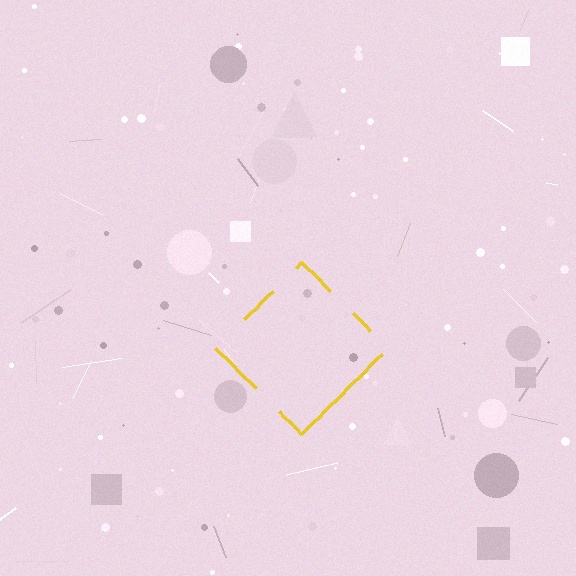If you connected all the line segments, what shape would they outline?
They would outline a diamond.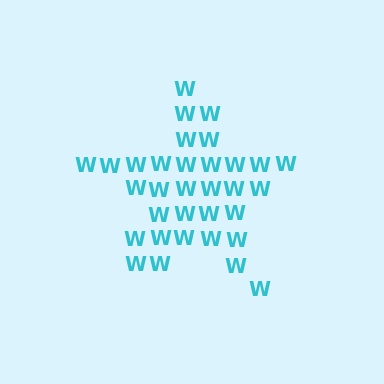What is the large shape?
The large shape is a star.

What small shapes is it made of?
It is made of small letter W's.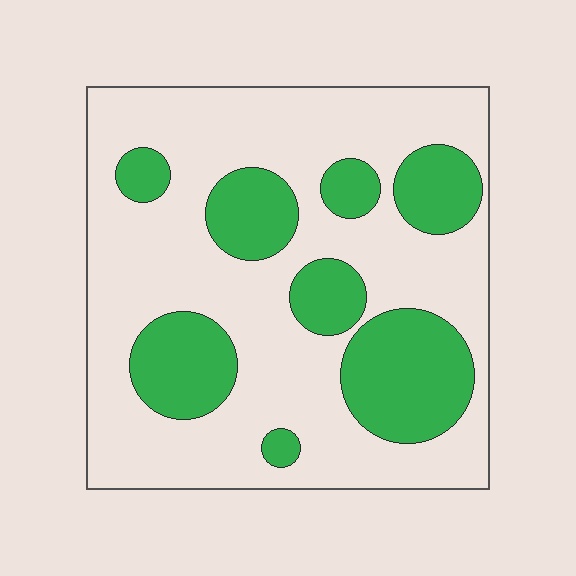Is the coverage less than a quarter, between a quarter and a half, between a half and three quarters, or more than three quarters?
Between a quarter and a half.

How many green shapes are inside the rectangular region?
8.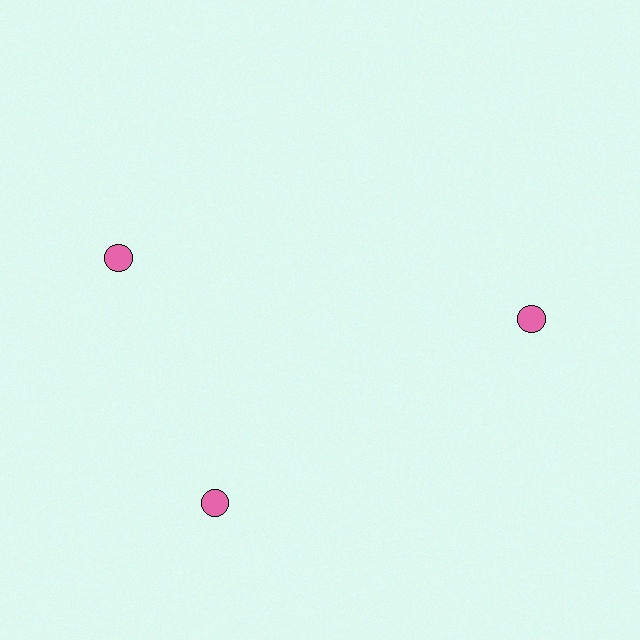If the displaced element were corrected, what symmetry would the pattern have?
It would have 3-fold rotational symmetry — the pattern would map onto itself every 120 degrees.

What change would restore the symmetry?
The symmetry would be restored by rotating it back into even spacing with its neighbors so that all 3 circles sit at equal angles and equal distance from the center.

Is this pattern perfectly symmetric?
No. The 3 pink circles are arranged in a ring, but one element near the 11 o'clock position is rotated out of alignment along the ring, breaking the 3-fold rotational symmetry.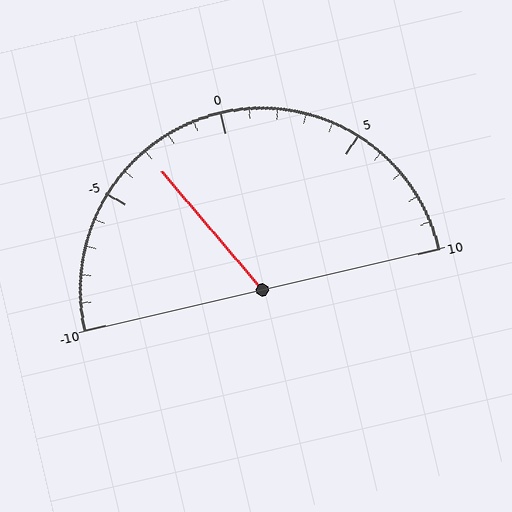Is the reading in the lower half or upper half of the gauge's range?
The reading is in the lower half of the range (-10 to 10).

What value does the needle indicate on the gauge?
The needle indicates approximately -3.